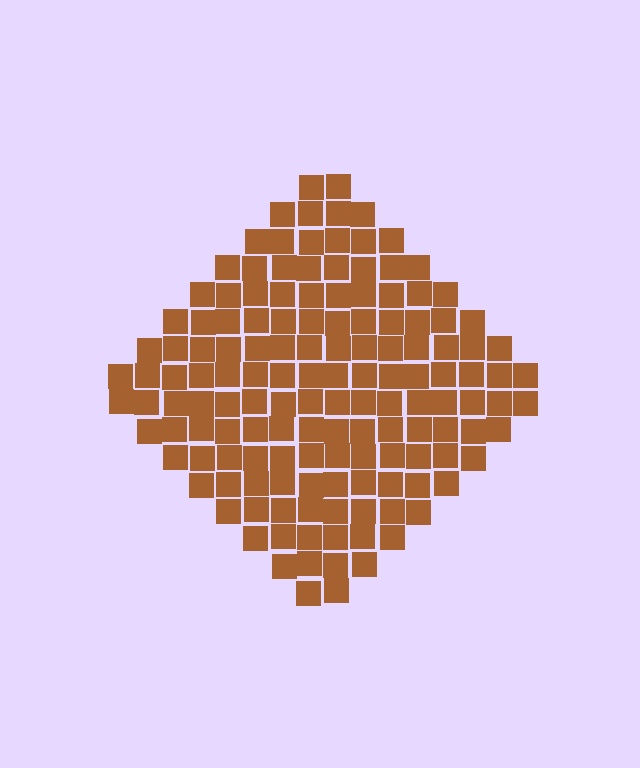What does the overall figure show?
The overall figure shows a diamond.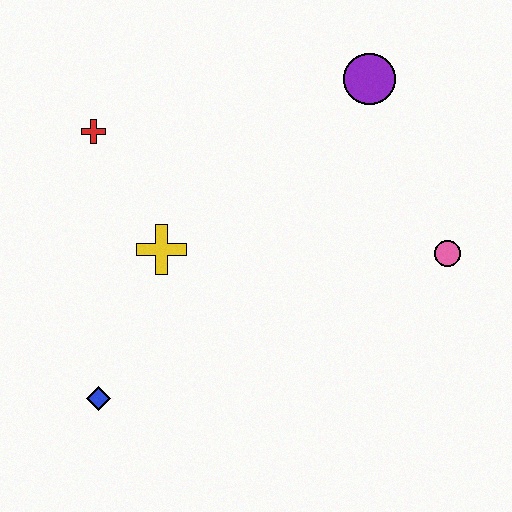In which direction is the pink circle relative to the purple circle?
The pink circle is below the purple circle.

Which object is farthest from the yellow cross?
The pink circle is farthest from the yellow cross.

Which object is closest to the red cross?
The yellow cross is closest to the red cross.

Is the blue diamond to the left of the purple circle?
Yes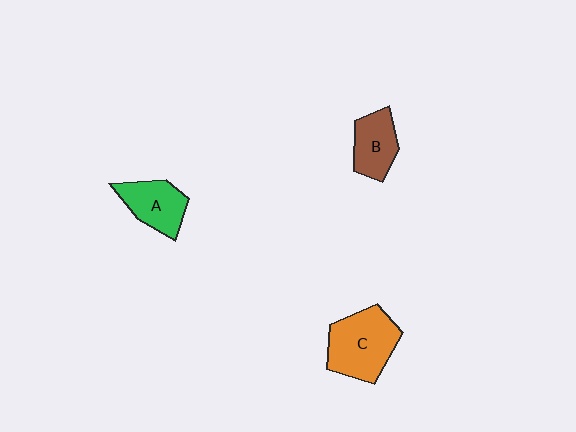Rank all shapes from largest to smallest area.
From largest to smallest: C (orange), A (green), B (brown).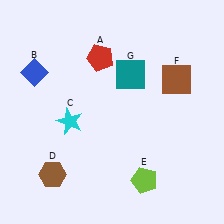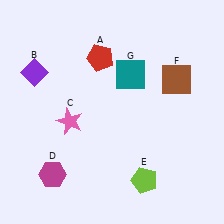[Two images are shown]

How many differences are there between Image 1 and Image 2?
There are 3 differences between the two images.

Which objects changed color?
B changed from blue to purple. C changed from cyan to pink. D changed from brown to magenta.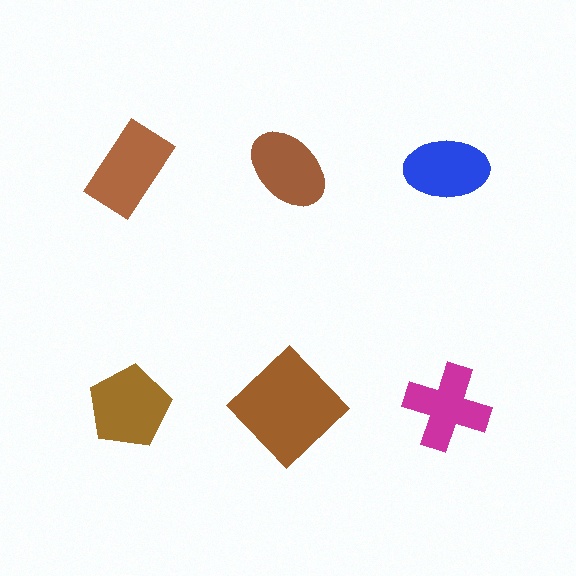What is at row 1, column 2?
A brown ellipse.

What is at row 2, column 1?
A brown pentagon.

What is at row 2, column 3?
A magenta cross.